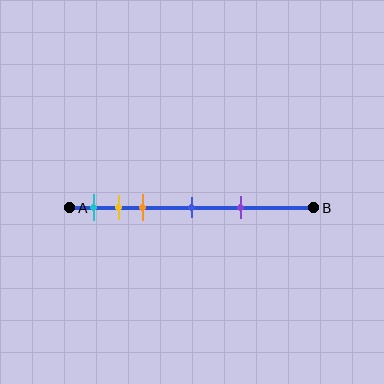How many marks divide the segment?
There are 5 marks dividing the segment.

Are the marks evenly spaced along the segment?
No, the marks are not evenly spaced.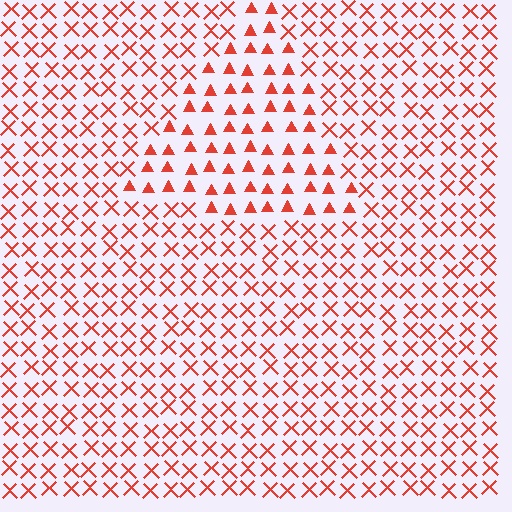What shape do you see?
I see a triangle.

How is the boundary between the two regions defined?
The boundary is defined by a change in element shape: triangles inside vs. X marks outside. All elements share the same color and spacing.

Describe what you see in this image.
The image is filled with small red elements arranged in a uniform grid. A triangle-shaped region contains triangles, while the surrounding area contains X marks. The boundary is defined purely by the change in element shape.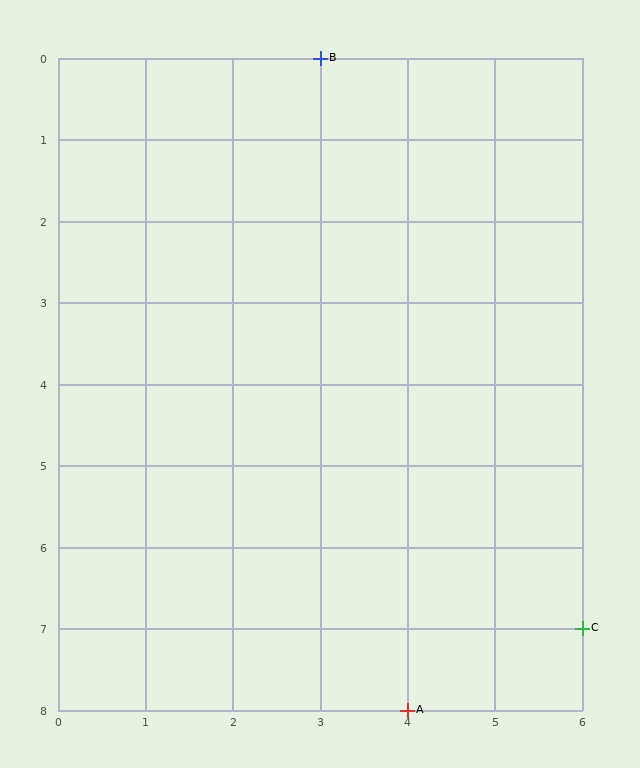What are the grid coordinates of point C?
Point C is at grid coordinates (6, 7).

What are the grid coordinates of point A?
Point A is at grid coordinates (4, 8).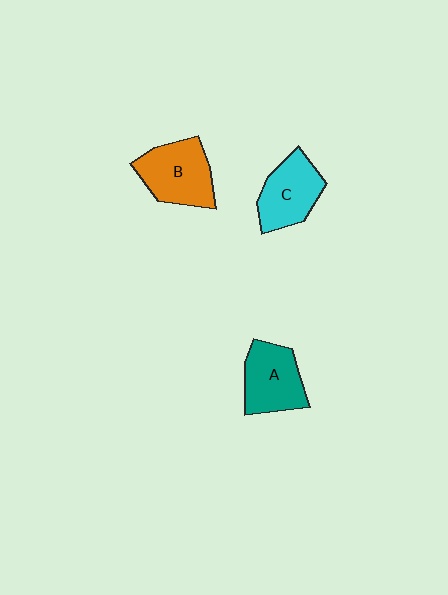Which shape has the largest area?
Shape B (orange).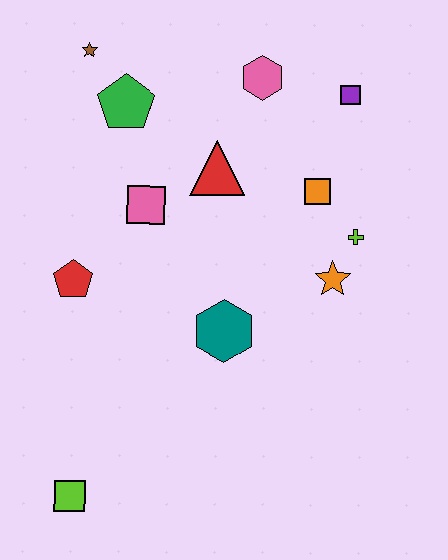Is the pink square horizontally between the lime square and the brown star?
No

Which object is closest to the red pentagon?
The pink square is closest to the red pentagon.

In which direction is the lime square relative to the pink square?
The lime square is below the pink square.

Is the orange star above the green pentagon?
No